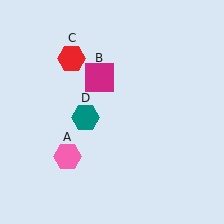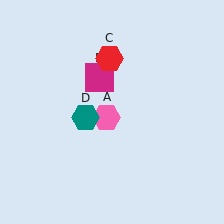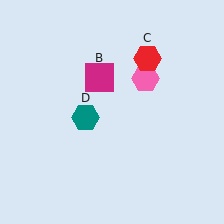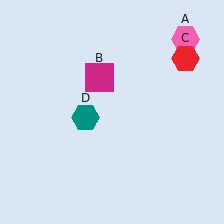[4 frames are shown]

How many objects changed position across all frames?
2 objects changed position: pink hexagon (object A), red hexagon (object C).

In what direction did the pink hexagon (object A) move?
The pink hexagon (object A) moved up and to the right.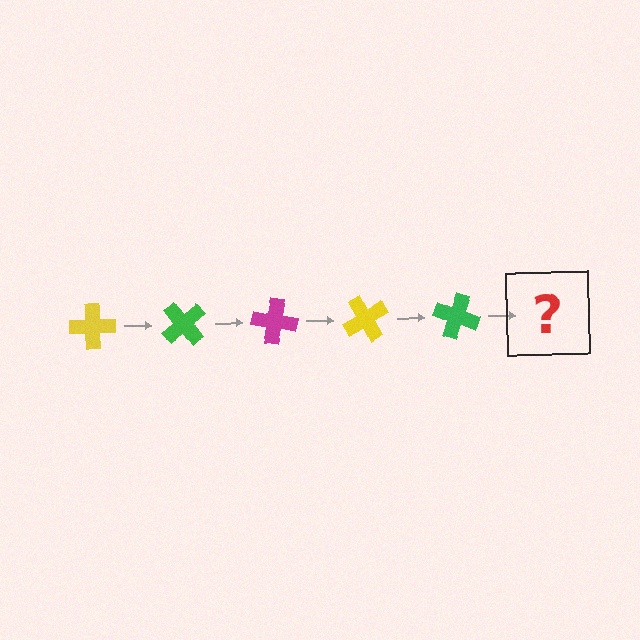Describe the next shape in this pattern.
It should be a magenta cross, rotated 250 degrees from the start.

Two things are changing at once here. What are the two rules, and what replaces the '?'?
The two rules are that it rotates 50 degrees each step and the color cycles through yellow, green, and magenta. The '?' should be a magenta cross, rotated 250 degrees from the start.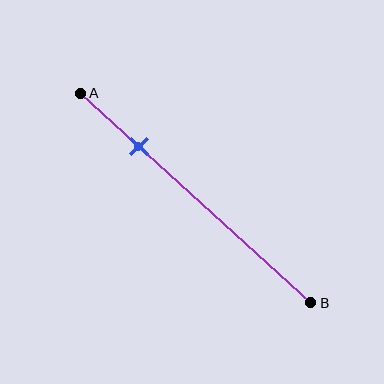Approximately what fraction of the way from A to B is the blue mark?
The blue mark is approximately 25% of the way from A to B.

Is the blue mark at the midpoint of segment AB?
No, the mark is at about 25% from A, not at the 50% midpoint.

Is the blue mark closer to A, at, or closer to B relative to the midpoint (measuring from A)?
The blue mark is closer to point A than the midpoint of segment AB.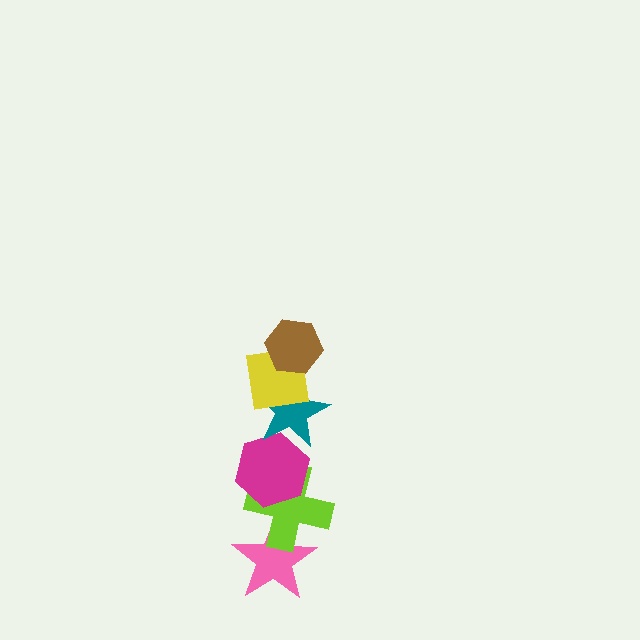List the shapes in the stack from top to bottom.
From top to bottom: the brown hexagon, the yellow square, the teal star, the magenta hexagon, the lime cross, the pink star.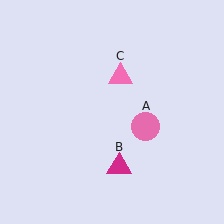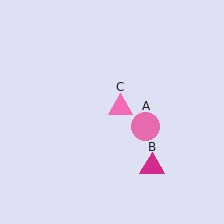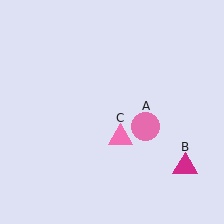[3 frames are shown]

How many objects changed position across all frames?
2 objects changed position: magenta triangle (object B), pink triangle (object C).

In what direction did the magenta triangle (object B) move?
The magenta triangle (object B) moved right.